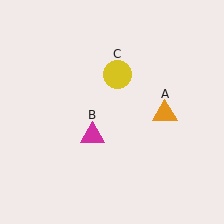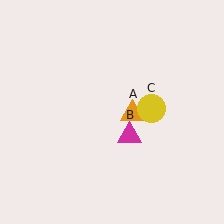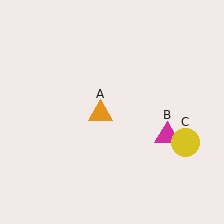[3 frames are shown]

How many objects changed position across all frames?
3 objects changed position: orange triangle (object A), magenta triangle (object B), yellow circle (object C).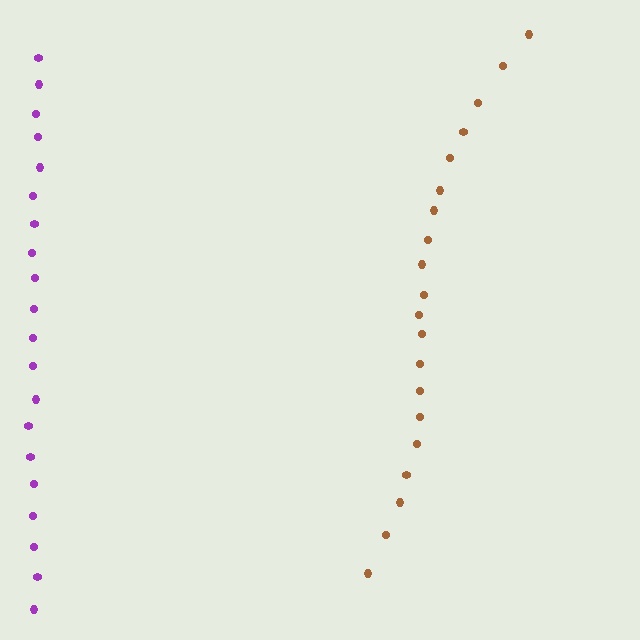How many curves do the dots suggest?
There are 2 distinct paths.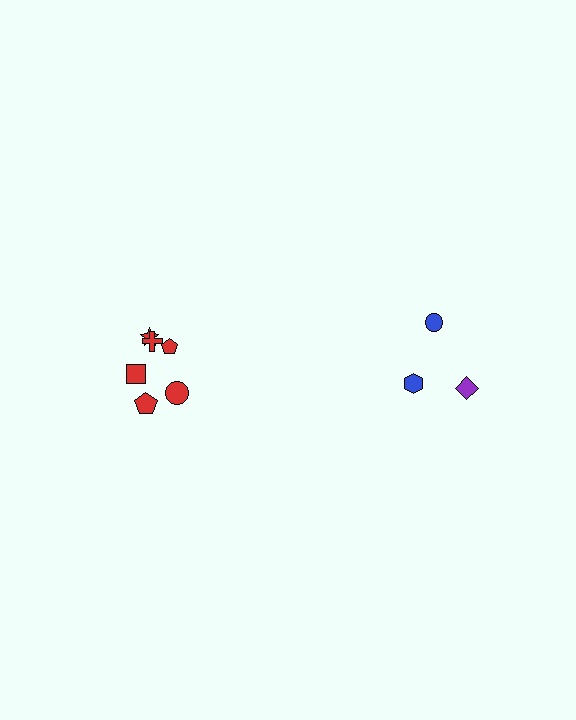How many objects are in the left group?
There are 6 objects.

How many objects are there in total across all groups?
There are 9 objects.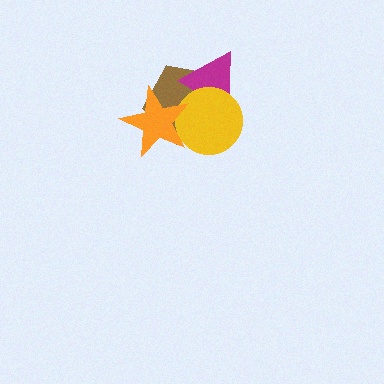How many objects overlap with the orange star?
2 objects overlap with the orange star.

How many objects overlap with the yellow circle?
3 objects overlap with the yellow circle.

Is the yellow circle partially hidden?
Yes, it is partially covered by another shape.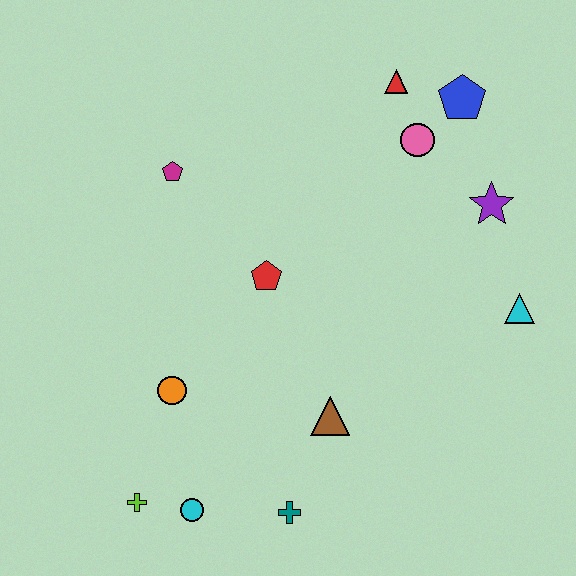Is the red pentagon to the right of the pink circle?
No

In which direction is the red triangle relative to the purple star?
The red triangle is above the purple star.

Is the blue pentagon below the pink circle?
No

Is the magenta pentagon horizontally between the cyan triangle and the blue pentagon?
No